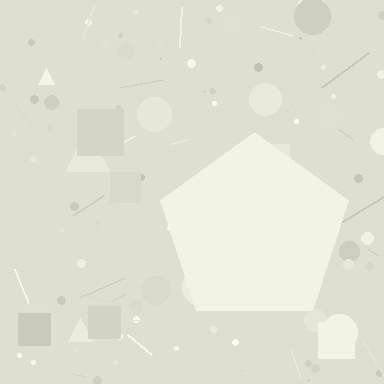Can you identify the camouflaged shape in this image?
The camouflaged shape is a pentagon.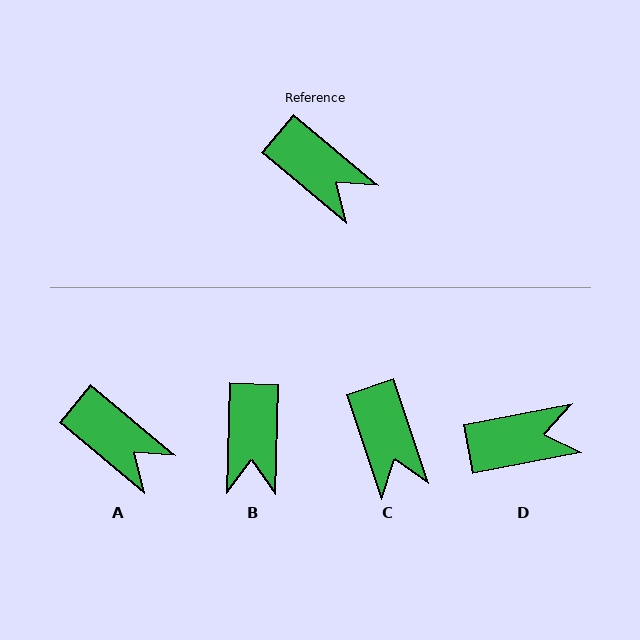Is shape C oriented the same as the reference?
No, it is off by about 32 degrees.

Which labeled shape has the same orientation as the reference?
A.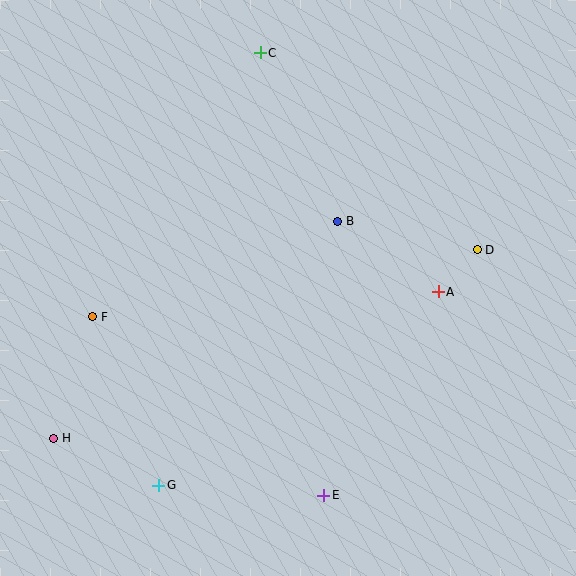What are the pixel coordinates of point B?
Point B is at (338, 221).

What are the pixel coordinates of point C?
Point C is at (260, 53).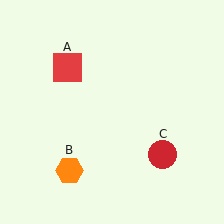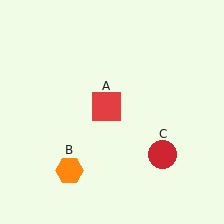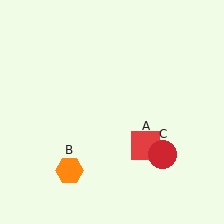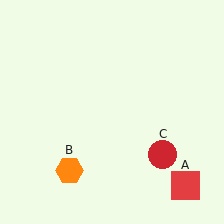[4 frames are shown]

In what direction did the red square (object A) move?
The red square (object A) moved down and to the right.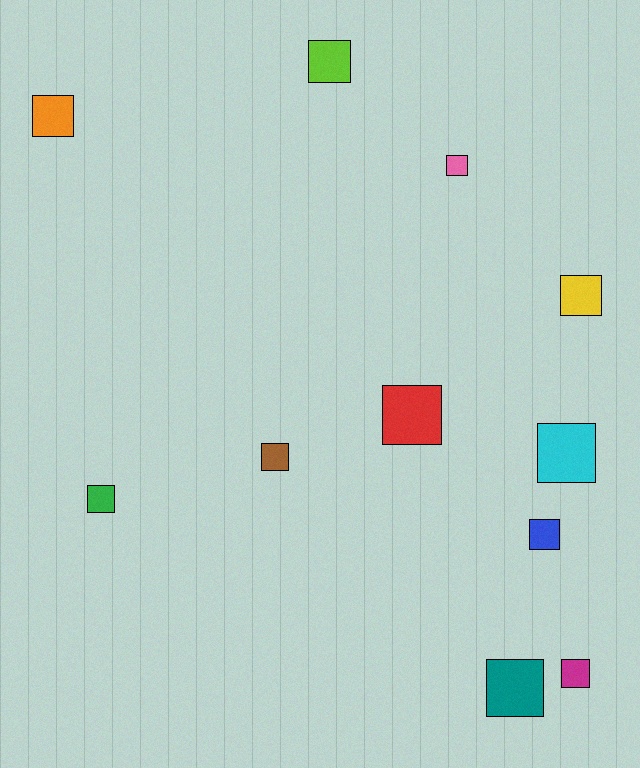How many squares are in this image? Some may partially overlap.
There are 11 squares.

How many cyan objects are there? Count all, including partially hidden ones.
There is 1 cyan object.